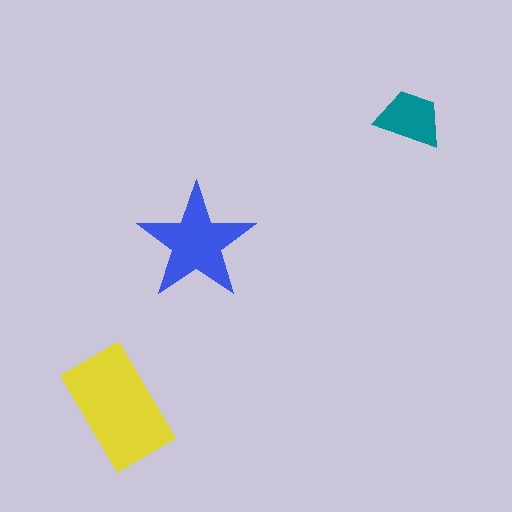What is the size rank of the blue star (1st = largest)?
2nd.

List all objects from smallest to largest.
The teal trapezoid, the blue star, the yellow rectangle.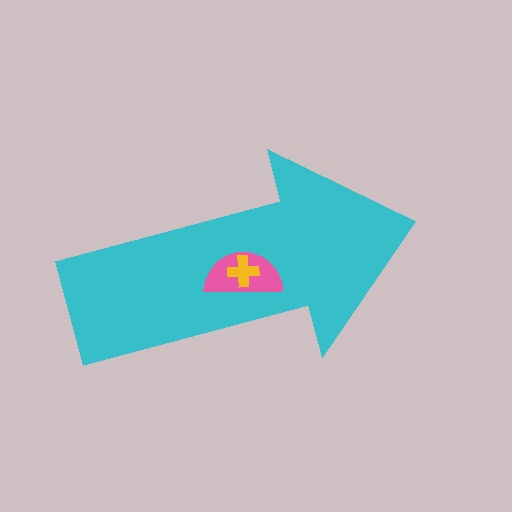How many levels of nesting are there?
3.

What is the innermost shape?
The yellow cross.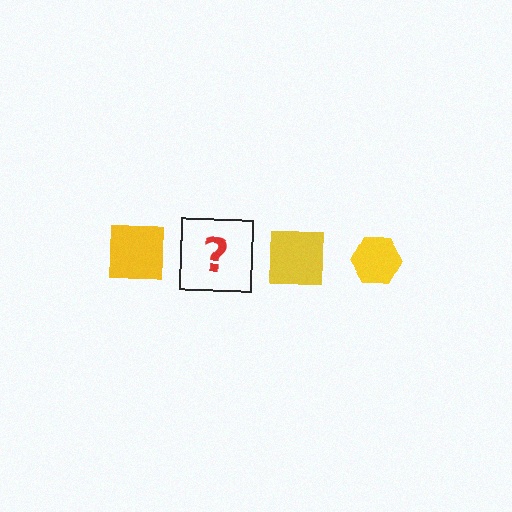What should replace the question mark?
The question mark should be replaced with a yellow hexagon.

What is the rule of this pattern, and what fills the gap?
The rule is that the pattern cycles through square, hexagon shapes in yellow. The gap should be filled with a yellow hexagon.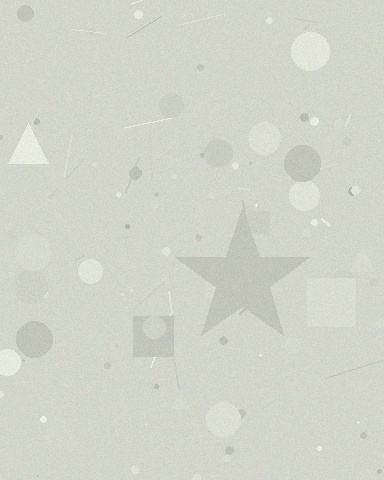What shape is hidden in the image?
A star is hidden in the image.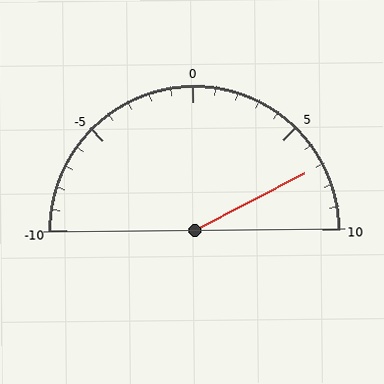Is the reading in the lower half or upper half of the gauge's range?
The reading is in the upper half of the range (-10 to 10).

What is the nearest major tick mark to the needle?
The nearest major tick mark is 5.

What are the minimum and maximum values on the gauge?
The gauge ranges from -10 to 10.